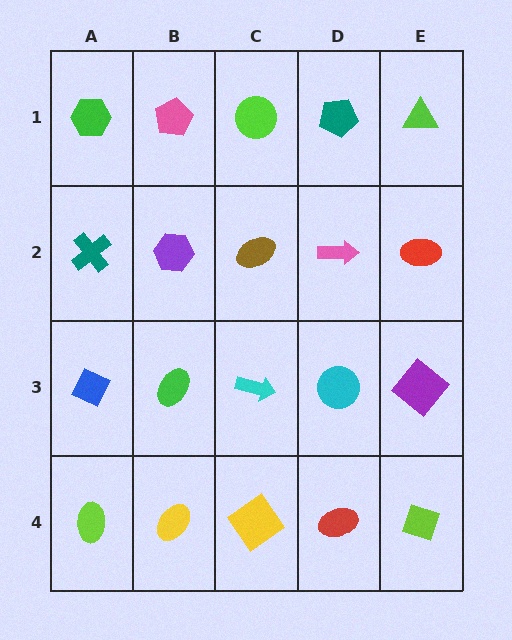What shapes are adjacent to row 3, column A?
A teal cross (row 2, column A), a lime ellipse (row 4, column A), a green ellipse (row 3, column B).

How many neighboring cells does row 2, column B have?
4.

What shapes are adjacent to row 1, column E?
A red ellipse (row 2, column E), a teal pentagon (row 1, column D).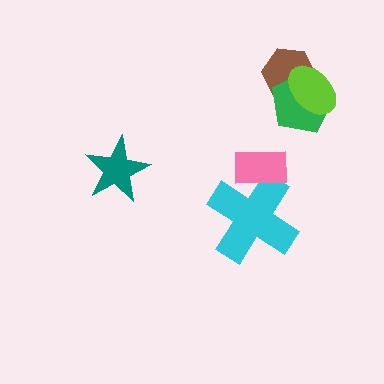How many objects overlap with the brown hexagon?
2 objects overlap with the brown hexagon.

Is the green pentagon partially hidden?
Yes, it is partially covered by another shape.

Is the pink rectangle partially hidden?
No, no other shape covers it.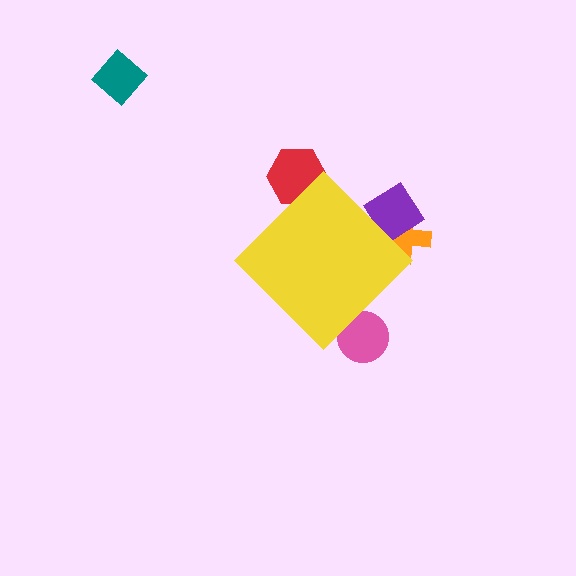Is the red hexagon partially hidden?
Yes, the red hexagon is partially hidden behind the yellow diamond.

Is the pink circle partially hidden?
Yes, the pink circle is partially hidden behind the yellow diamond.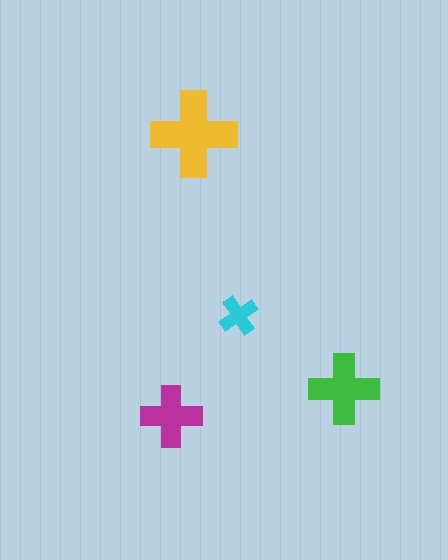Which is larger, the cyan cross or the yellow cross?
The yellow one.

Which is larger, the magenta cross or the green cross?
The green one.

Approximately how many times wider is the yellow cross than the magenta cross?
About 1.5 times wider.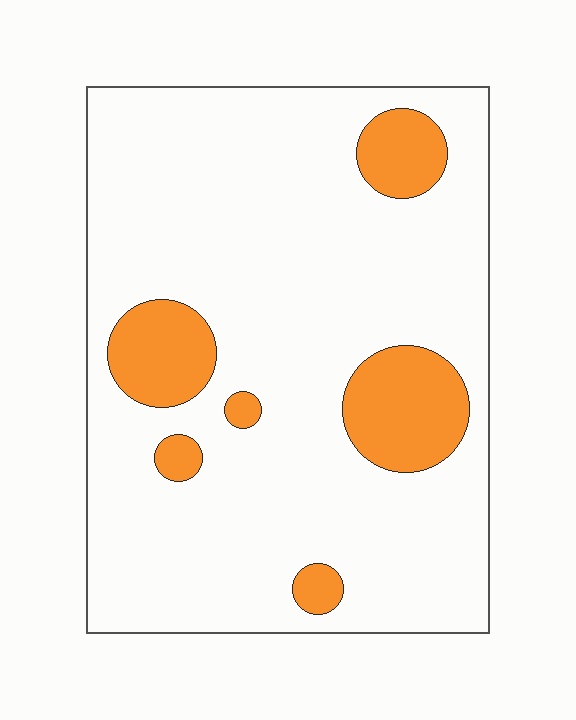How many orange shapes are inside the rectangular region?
6.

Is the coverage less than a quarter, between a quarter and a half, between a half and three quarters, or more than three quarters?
Less than a quarter.